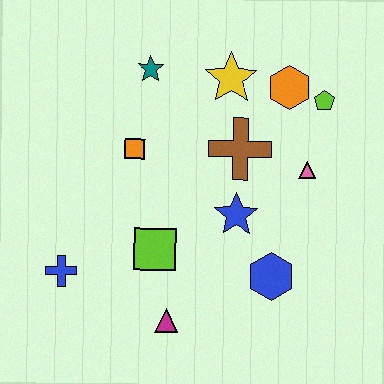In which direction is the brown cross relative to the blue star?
The brown cross is above the blue star.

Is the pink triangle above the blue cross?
Yes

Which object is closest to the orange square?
The teal star is closest to the orange square.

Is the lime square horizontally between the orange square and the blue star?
Yes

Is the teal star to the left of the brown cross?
Yes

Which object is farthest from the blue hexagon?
The teal star is farthest from the blue hexagon.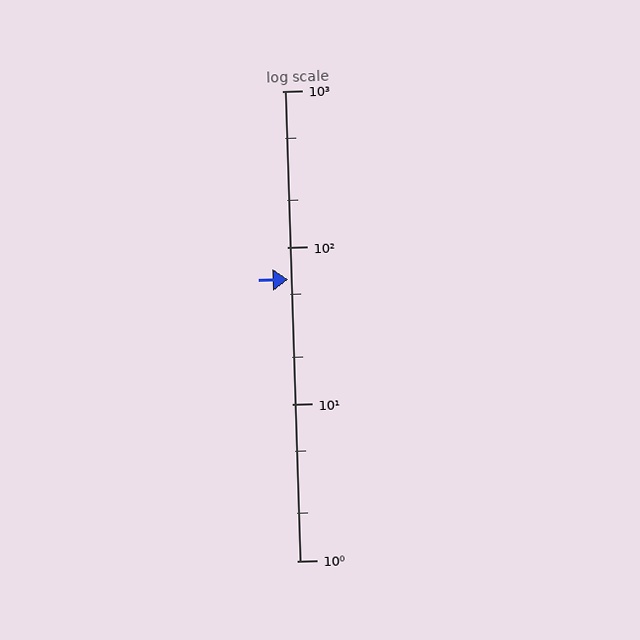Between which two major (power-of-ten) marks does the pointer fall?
The pointer is between 10 and 100.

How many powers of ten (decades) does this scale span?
The scale spans 3 decades, from 1 to 1000.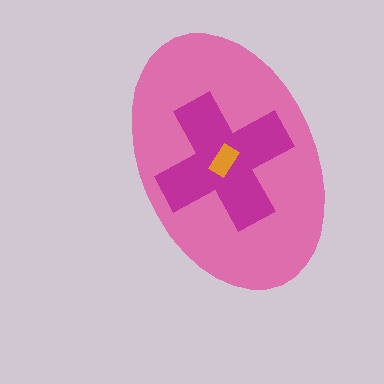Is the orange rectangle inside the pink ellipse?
Yes.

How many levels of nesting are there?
3.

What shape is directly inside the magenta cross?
The orange rectangle.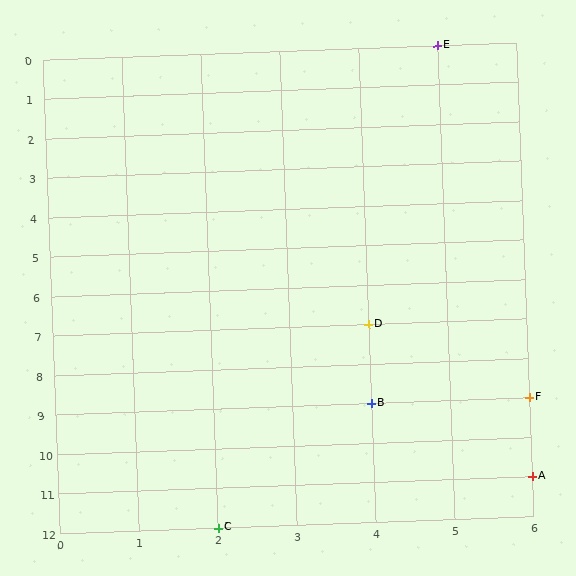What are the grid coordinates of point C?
Point C is at grid coordinates (2, 12).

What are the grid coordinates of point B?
Point B is at grid coordinates (4, 9).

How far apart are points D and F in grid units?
Points D and F are 2 columns and 2 rows apart (about 2.8 grid units diagonally).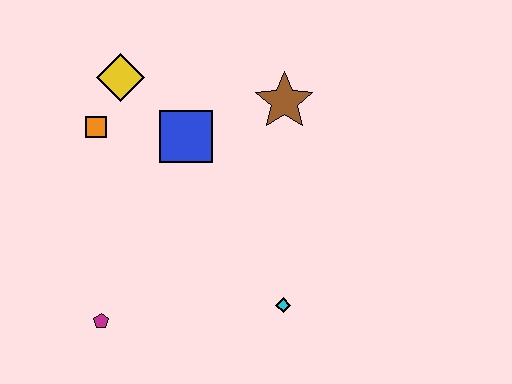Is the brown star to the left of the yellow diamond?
No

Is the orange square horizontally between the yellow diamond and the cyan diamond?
No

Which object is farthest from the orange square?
The cyan diamond is farthest from the orange square.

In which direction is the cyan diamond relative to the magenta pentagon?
The cyan diamond is to the right of the magenta pentagon.